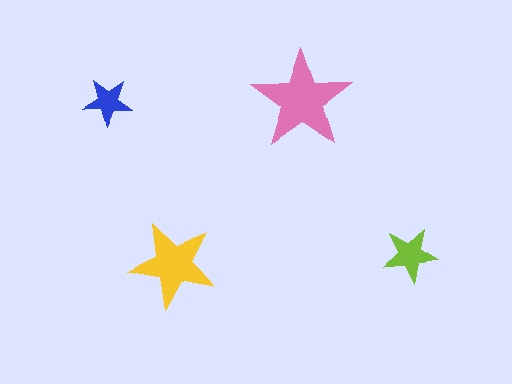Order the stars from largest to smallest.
the pink one, the yellow one, the lime one, the blue one.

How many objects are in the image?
There are 4 objects in the image.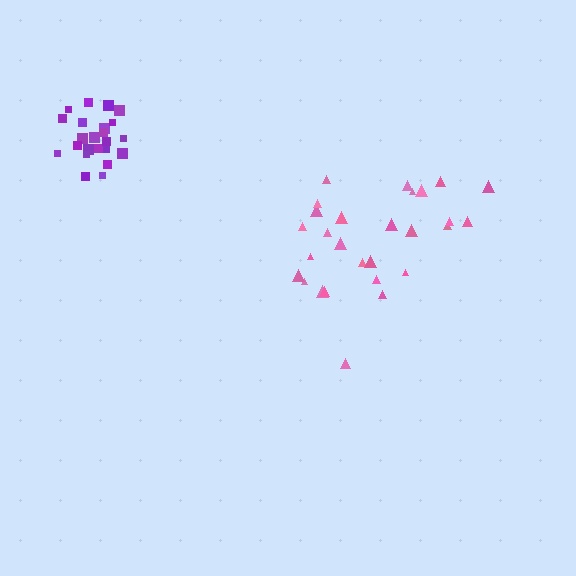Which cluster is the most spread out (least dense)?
Pink.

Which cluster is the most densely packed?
Purple.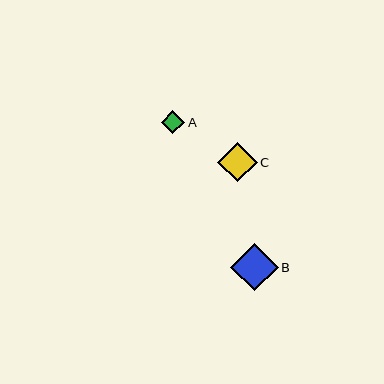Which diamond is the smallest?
Diamond A is the smallest with a size of approximately 24 pixels.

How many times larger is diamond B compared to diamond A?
Diamond B is approximately 2.0 times the size of diamond A.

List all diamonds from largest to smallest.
From largest to smallest: B, C, A.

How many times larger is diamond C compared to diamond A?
Diamond C is approximately 1.7 times the size of diamond A.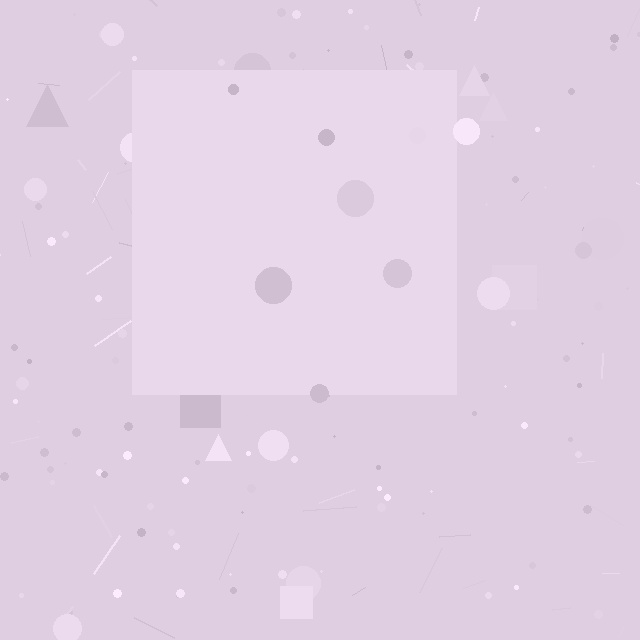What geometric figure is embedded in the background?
A square is embedded in the background.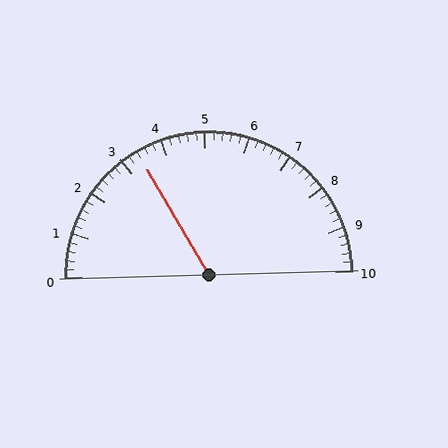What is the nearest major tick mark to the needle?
The nearest major tick mark is 3.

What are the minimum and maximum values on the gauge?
The gauge ranges from 0 to 10.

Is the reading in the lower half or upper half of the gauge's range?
The reading is in the lower half of the range (0 to 10).